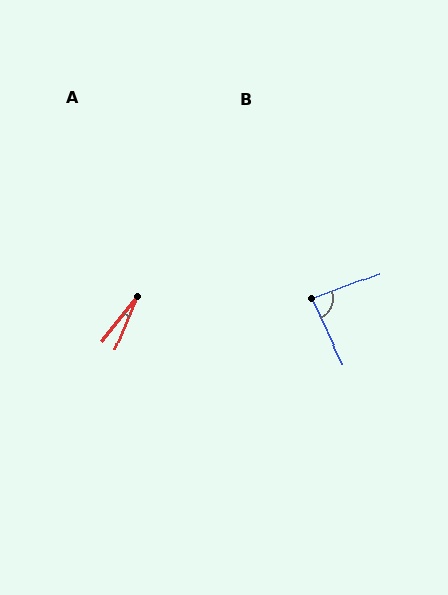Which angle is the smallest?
A, at approximately 16 degrees.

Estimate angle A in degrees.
Approximately 16 degrees.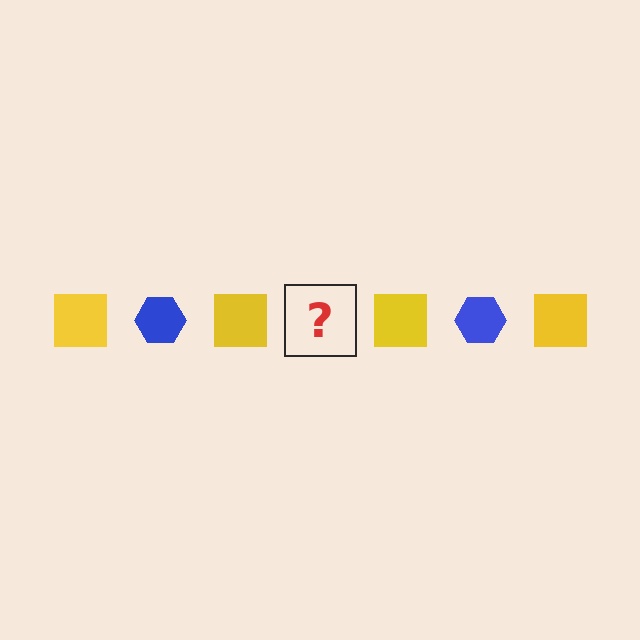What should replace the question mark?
The question mark should be replaced with a blue hexagon.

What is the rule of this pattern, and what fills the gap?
The rule is that the pattern alternates between yellow square and blue hexagon. The gap should be filled with a blue hexagon.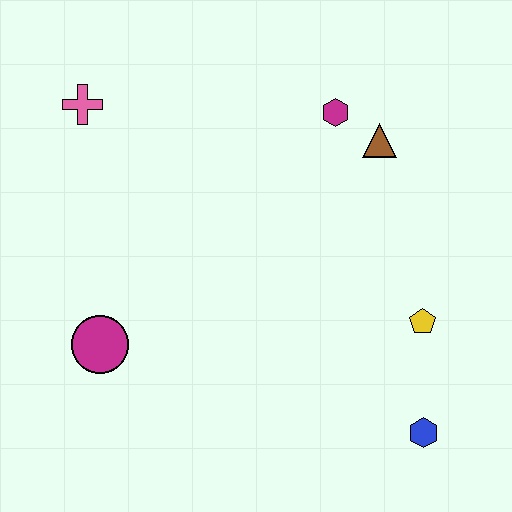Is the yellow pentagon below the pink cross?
Yes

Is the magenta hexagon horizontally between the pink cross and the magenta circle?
No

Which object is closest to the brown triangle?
The magenta hexagon is closest to the brown triangle.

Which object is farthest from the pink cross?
The blue hexagon is farthest from the pink cross.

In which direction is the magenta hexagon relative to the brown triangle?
The magenta hexagon is to the left of the brown triangle.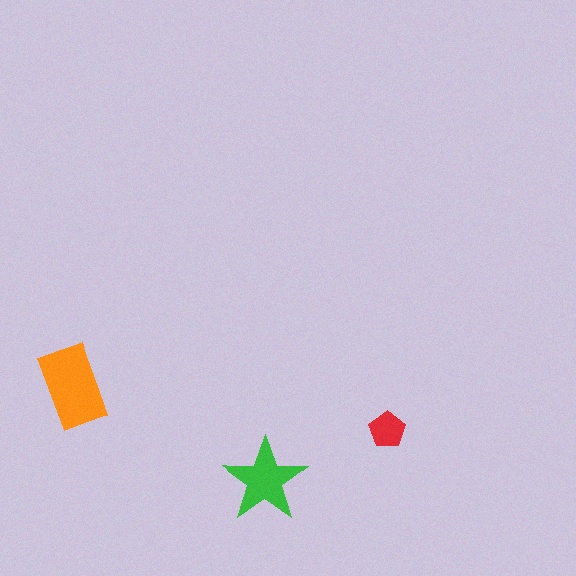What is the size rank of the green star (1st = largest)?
2nd.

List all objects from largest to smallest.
The orange rectangle, the green star, the red pentagon.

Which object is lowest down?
The green star is bottommost.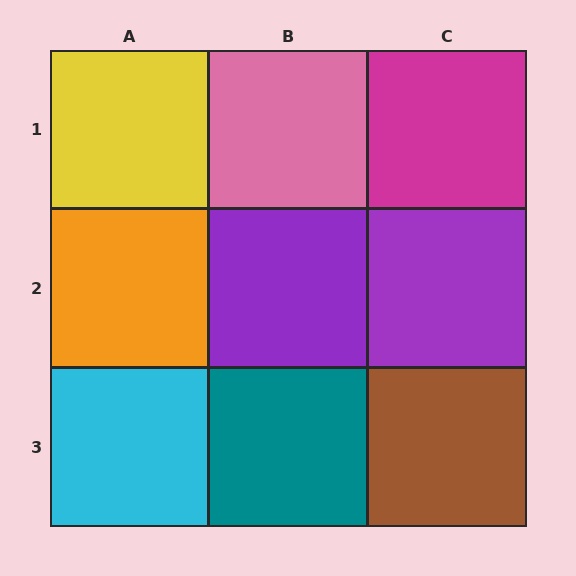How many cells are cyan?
1 cell is cyan.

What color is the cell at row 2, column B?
Purple.